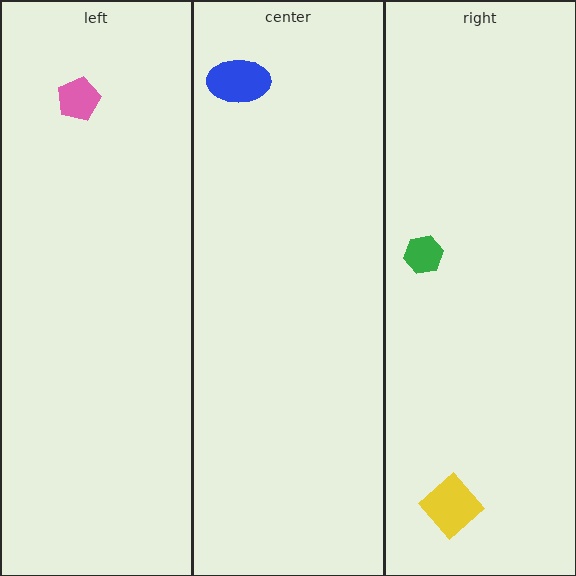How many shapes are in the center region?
1.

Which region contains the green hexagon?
The right region.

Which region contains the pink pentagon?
The left region.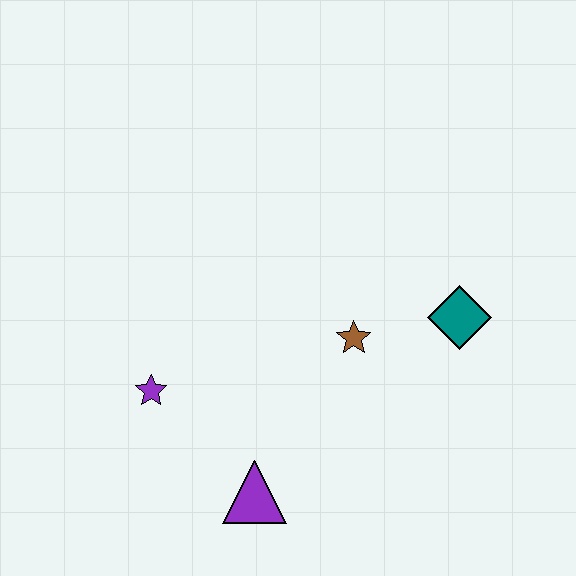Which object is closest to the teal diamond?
The brown star is closest to the teal diamond.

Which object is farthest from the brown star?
The purple star is farthest from the brown star.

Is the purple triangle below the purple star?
Yes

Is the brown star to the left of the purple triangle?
No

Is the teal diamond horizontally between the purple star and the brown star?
No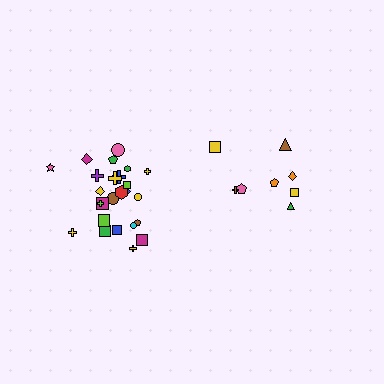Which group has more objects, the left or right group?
The left group.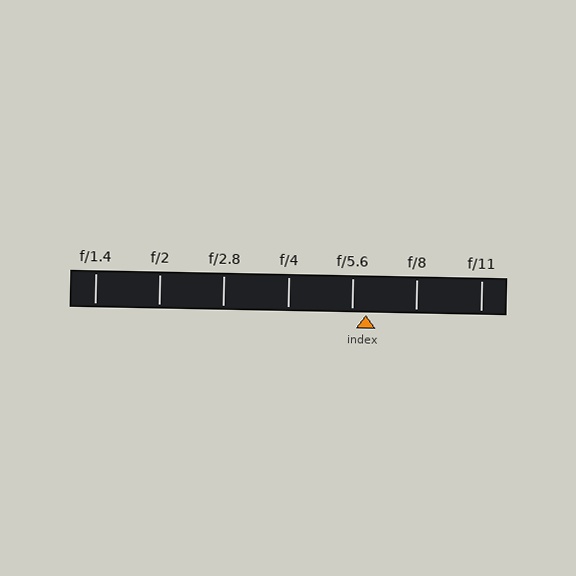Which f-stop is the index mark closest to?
The index mark is closest to f/5.6.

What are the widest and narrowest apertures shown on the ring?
The widest aperture shown is f/1.4 and the narrowest is f/11.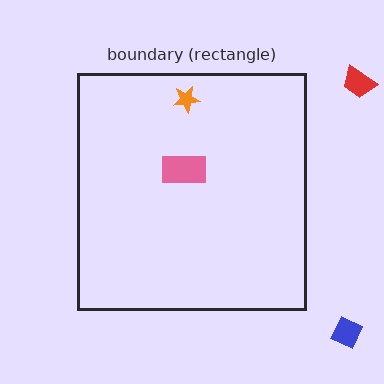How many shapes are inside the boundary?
2 inside, 2 outside.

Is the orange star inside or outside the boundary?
Inside.